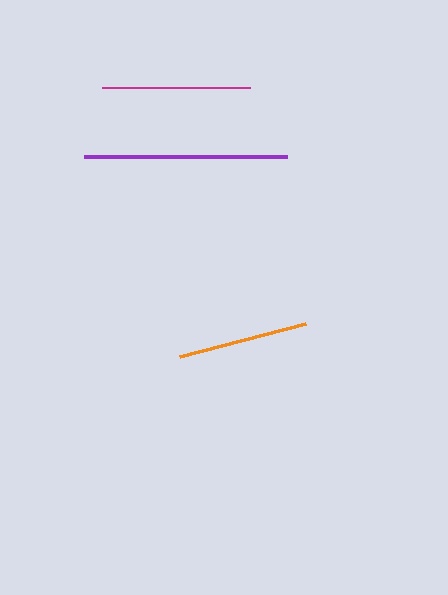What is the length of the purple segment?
The purple segment is approximately 203 pixels long.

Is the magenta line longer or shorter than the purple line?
The purple line is longer than the magenta line.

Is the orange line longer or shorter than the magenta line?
The magenta line is longer than the orange line.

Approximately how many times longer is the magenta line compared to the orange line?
The magenta line is approximately 1.1 times the length of the orange line.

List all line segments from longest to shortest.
From longest to shortest: purple, magenta, orange.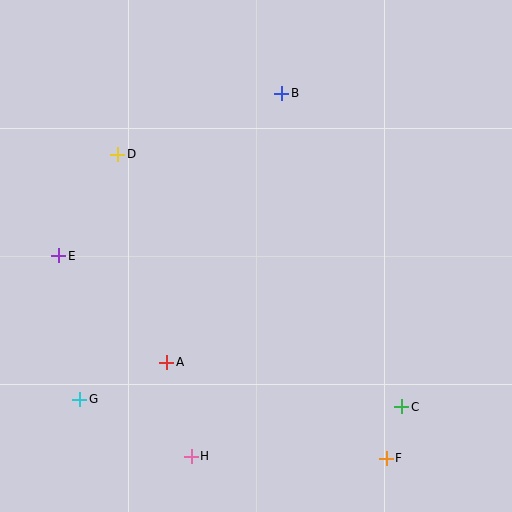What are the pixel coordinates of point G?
Point G is at (80, 399).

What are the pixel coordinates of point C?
Point C is at (402, 407).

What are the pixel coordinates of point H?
Point H is at (191, 456).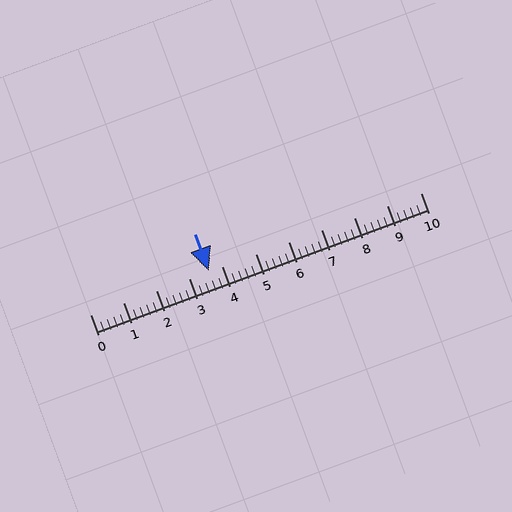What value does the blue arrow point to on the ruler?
The blue arrow points to approximately 3.6.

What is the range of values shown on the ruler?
The ruler shows values from 0 to 10.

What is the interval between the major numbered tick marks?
The major tick marks are spaced 1 units apart.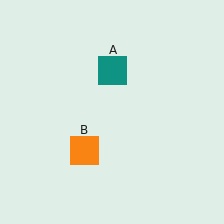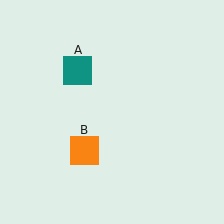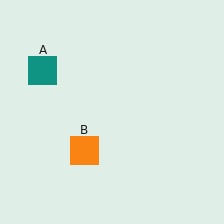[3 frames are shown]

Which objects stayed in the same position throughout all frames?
Orange square (object B) remained stationary.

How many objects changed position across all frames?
1 object changed position: teal square (object A).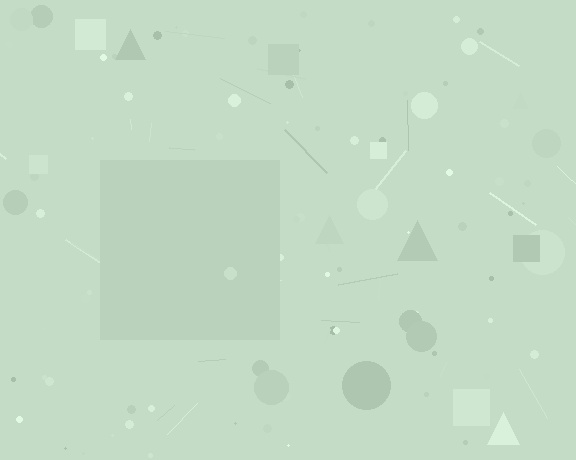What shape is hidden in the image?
A square is hidden in the image.